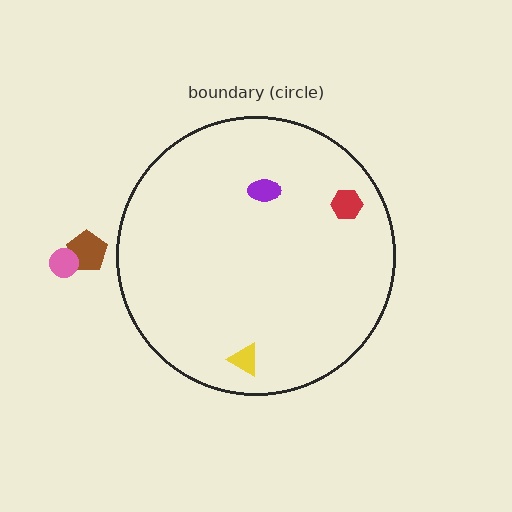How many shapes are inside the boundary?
3 inside, 2 outside.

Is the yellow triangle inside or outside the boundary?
Inside.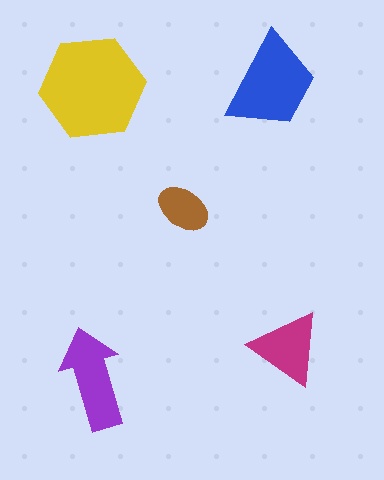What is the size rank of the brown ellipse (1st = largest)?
5th.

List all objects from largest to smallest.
The yellow hexagon, the blue trapezoid, the purple arrow, the magenta triangle, the brown ellipse.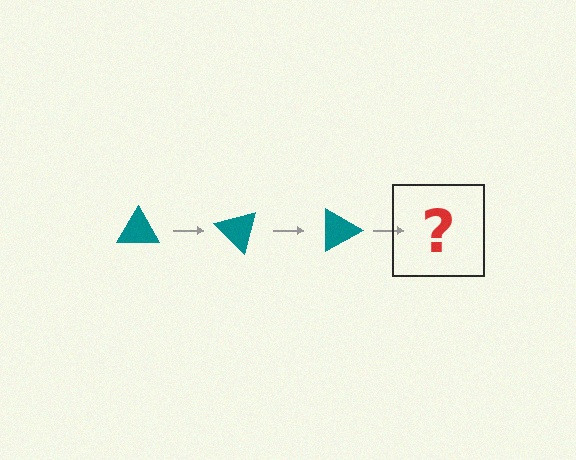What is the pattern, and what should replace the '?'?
The pattern is that the triangle rotates 45 degrees each step. The '?' should be a teal triangle rotated 135 degrees.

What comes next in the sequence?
The next element should be a teal triangle rotated 135 degrees.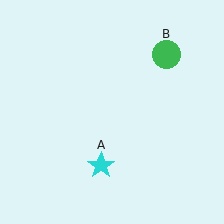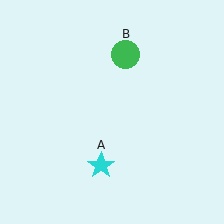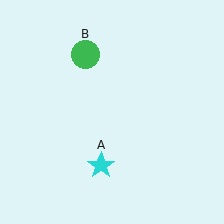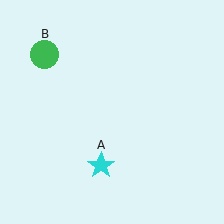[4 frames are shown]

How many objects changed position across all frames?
1 object changed position: green circle (object B).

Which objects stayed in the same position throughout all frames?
Cyan star (object A) remained stationary.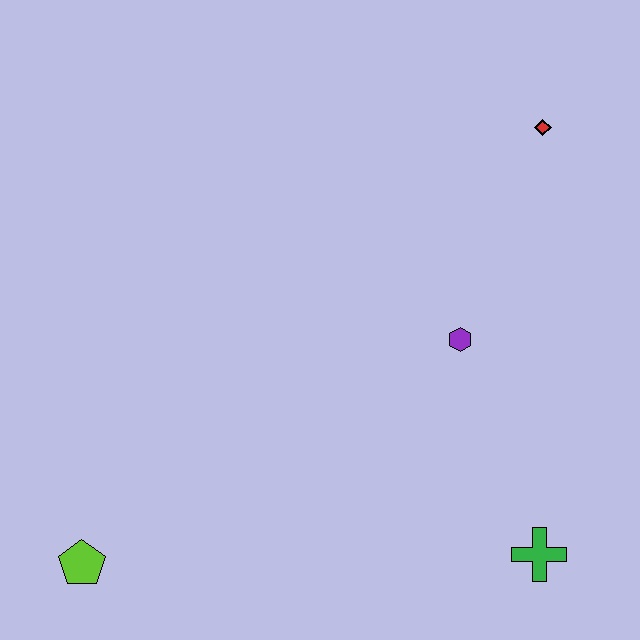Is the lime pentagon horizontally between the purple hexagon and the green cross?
No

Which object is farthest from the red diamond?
The lime pentagon is farthest from the red diamond.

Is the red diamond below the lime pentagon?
No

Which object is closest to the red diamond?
The purple hexagon is closest to the red diamond.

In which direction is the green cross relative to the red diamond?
The green cross is below the red diamond.